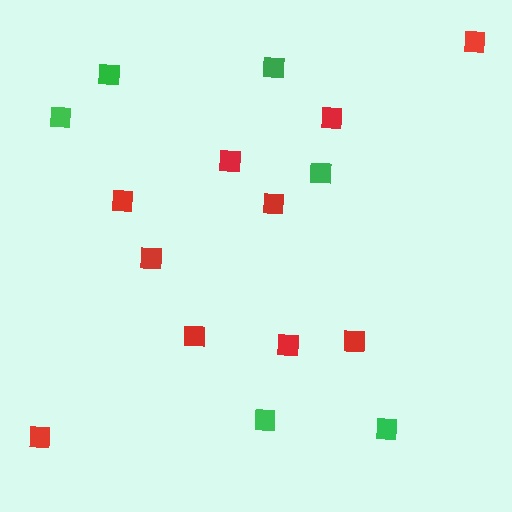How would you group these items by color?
There are 2 groups: one group of green squares (6) and one group of red squares (10).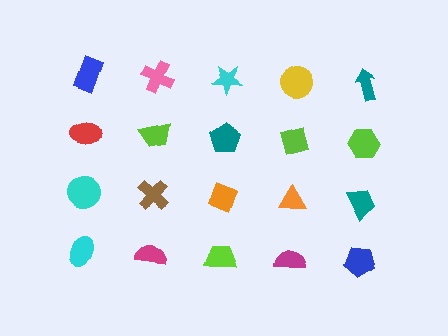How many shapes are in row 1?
5 shapes.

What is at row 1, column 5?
A teal arrow.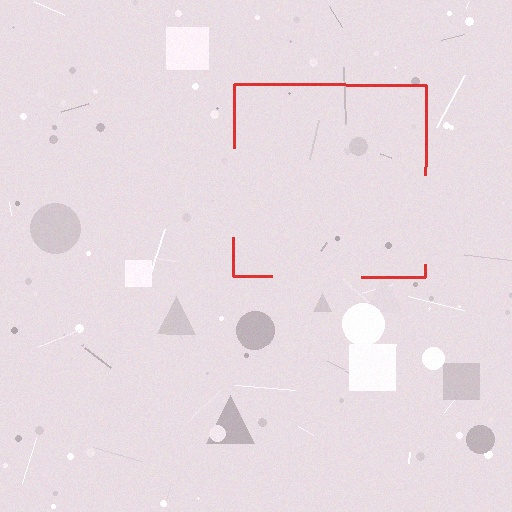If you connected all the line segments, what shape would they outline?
They would outline a square.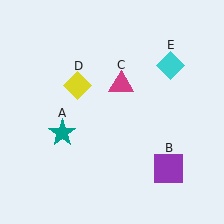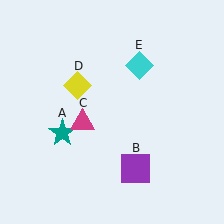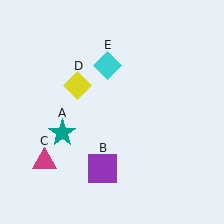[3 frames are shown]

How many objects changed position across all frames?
3 objects changed position: purple square (object B), magenta triangle (object C), cyan diamond (object E).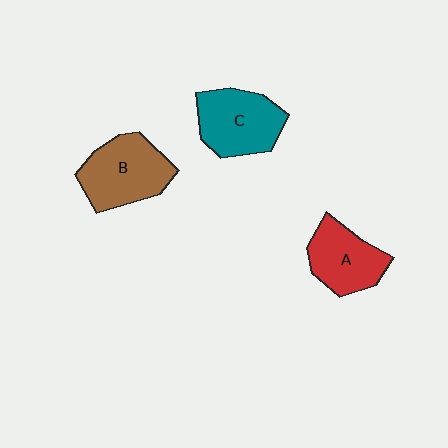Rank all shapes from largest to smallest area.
From largest to smallest: B (brown), C (teal), A (red).